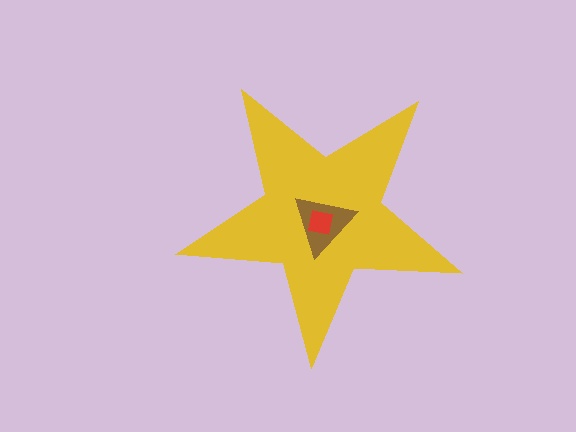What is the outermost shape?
The yellow star.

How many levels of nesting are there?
3.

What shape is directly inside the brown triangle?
The red square.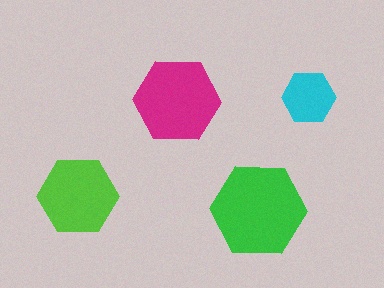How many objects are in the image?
There are 4 objects in the image.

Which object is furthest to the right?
The cyan hexagon is rightmost.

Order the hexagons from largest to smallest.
the green one, the magenta one, the lime one, the cyan one.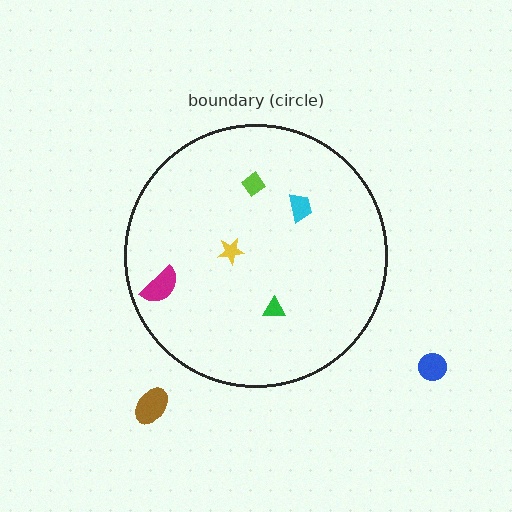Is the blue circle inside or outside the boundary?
Outside.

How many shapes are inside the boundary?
5 inside, 2 outside.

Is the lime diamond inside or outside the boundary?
Inside.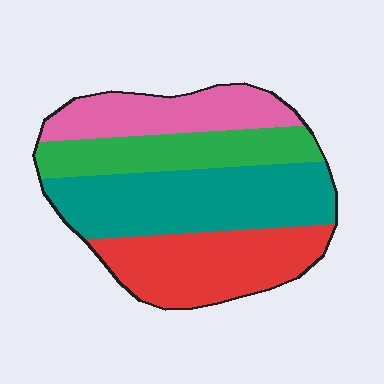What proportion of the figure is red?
Red covers around 25% of the figure.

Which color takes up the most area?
Teal, at roughly 35%.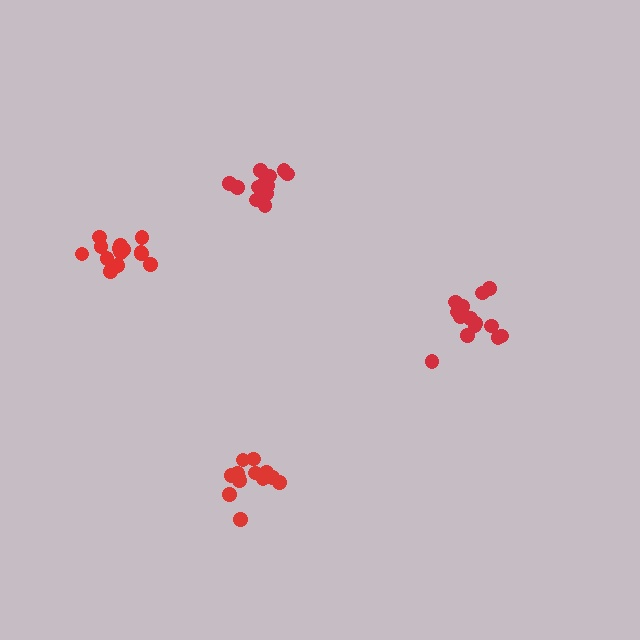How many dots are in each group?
Group 1: 14 dots, Group 2: 12 dots, Group 3: 13 dots, Group 4: 15 dots (54 total).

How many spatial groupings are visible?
There are 4 spatial groupings.